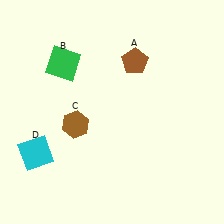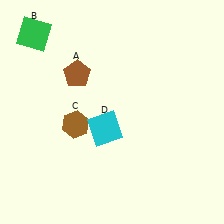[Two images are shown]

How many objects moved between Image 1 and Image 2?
3 objects moved between the two images.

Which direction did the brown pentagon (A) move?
The brown pentagon (A) moved left.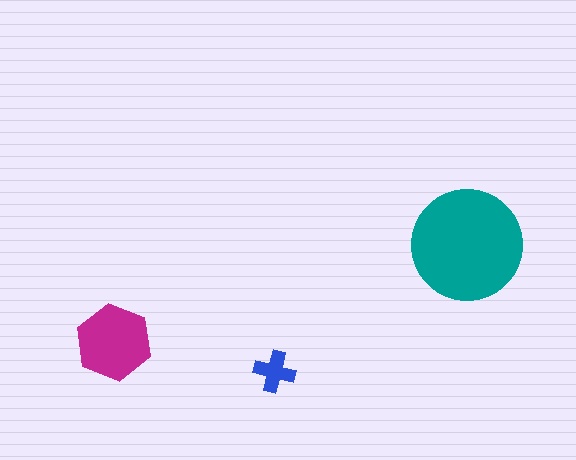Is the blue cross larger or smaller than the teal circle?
Smaller.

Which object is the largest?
The teal circle.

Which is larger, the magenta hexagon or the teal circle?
The teal circle.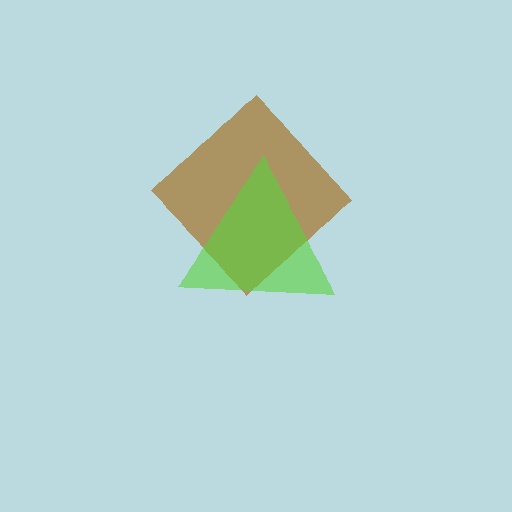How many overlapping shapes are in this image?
There are 2 overlapping shapes in the image.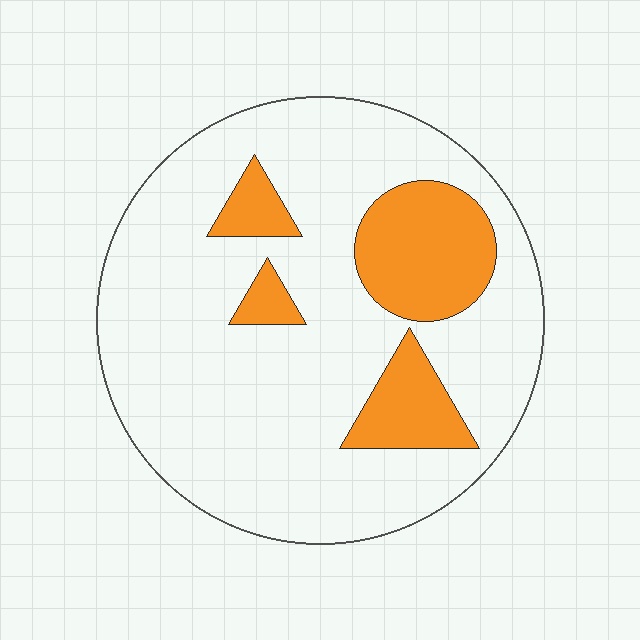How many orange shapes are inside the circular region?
4.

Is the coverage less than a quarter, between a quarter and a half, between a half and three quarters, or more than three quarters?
Less than a quarter.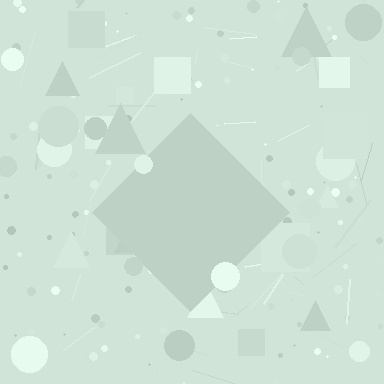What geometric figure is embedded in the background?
A diamond is embedded in the background.